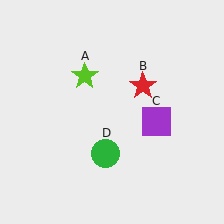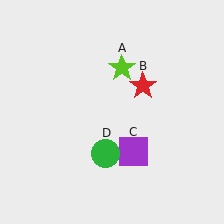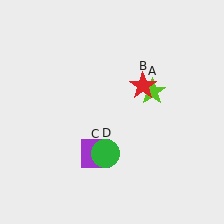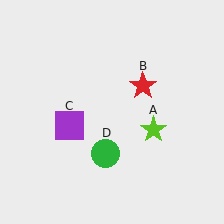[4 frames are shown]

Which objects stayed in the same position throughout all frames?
Red star (object B) and green circle (object D) remained stationary.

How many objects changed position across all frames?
2 objects changed position: lime star (object A), purple square (object C).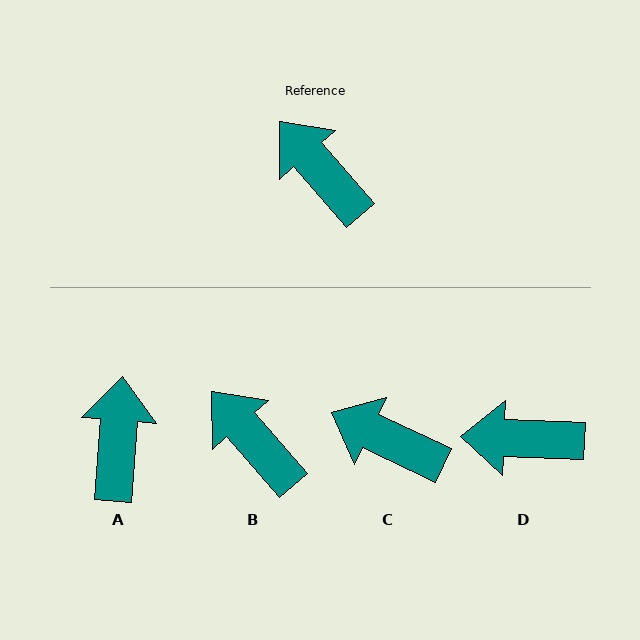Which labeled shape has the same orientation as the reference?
B.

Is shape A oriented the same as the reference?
No, it is off by about 45 degrees.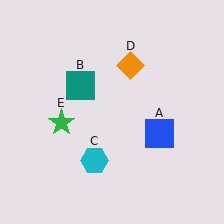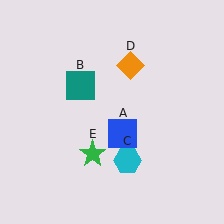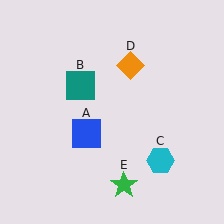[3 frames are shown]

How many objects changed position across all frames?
3 objects changed position: blue square (object A), cyan hexagon (object C), green star (object E).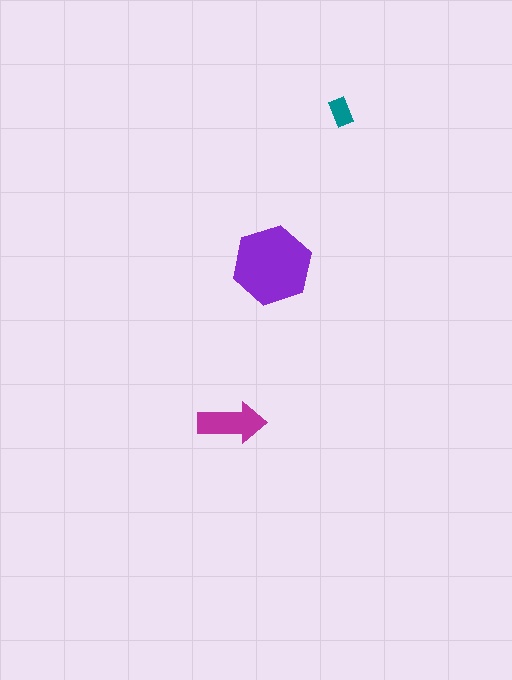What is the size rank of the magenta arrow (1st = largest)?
2nd.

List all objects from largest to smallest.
The purple hexagon, the magenta arrow, the teal rectangle.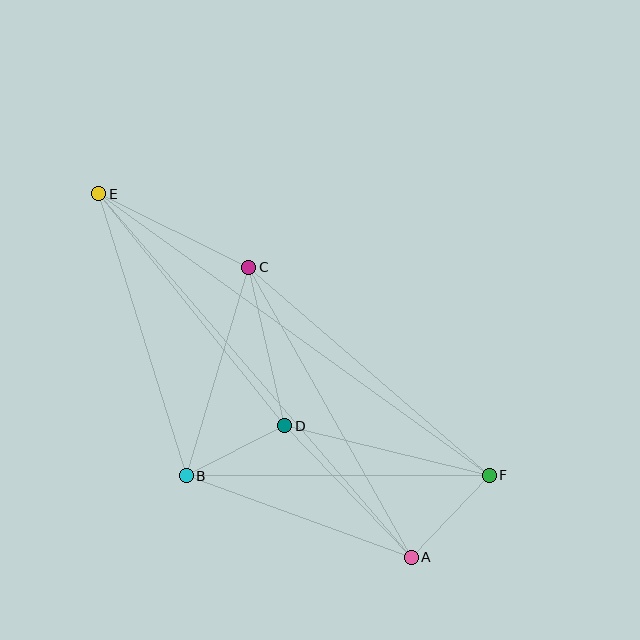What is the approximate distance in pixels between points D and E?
The distance between D and E is approximately 298 pixels.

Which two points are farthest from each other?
Points E and F are farthest from each other.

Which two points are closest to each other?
Points B and D are closest to each other.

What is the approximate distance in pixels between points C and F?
The distance between C and F is approximately 318 pixels.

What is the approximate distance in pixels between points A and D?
The distance between A and D is approximately 182 pixels.